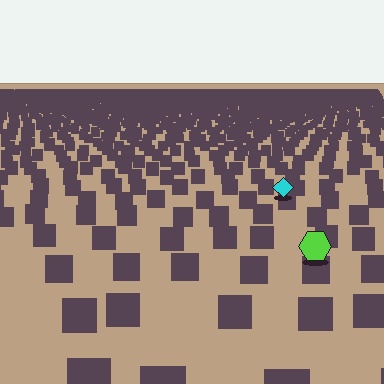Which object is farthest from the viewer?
The cyan diamond is farthest from the viewer. It appears smaller and the ground texture around it is denser.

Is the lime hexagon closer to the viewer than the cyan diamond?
Yes. The lime hexagon is closer — you can tell from the texture gradient: the ground texture is coarser near it.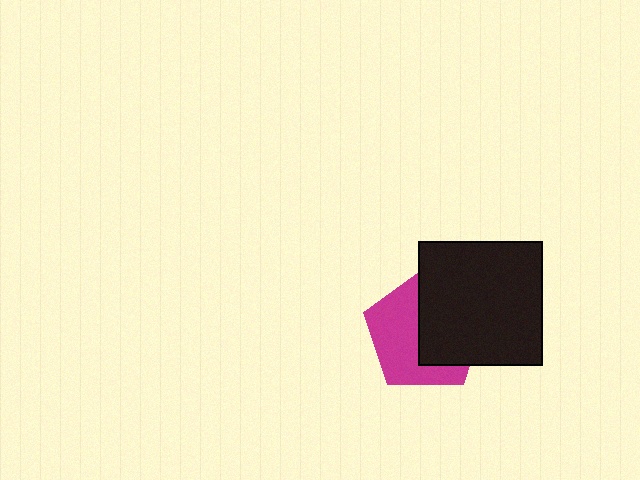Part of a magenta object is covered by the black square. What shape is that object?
It is a pentagon.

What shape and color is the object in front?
The object in front is a black square.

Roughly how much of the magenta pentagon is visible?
About half of it is visible (roughly 51%).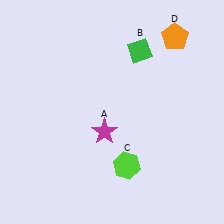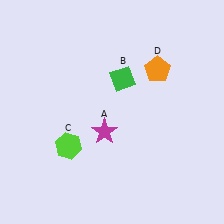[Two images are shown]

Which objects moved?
The objects that moved are: the green diamond (B), the lime hexagon (C), the orange pentagon (D).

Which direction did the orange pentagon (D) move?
The orange pentagon (D) moved down.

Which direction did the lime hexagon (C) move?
The lime hexagon (C) moved left.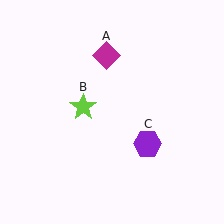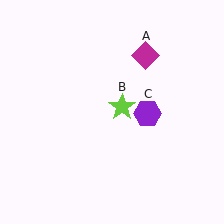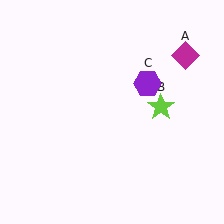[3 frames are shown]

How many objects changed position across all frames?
3 objects changed position: magenta diamond (object A), lime star (object B), purple hexagon (object C).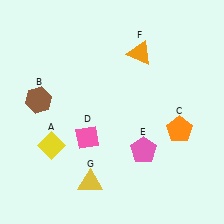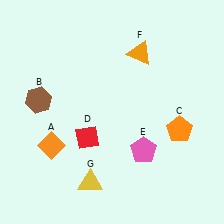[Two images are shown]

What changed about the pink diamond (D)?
In Image 1, D is pink. In Image 2, it changed to red.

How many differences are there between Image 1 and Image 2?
There are 2 differences between the two images.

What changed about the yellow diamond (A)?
In Image 1, A is yellow. In Image 2, it changed to orange.